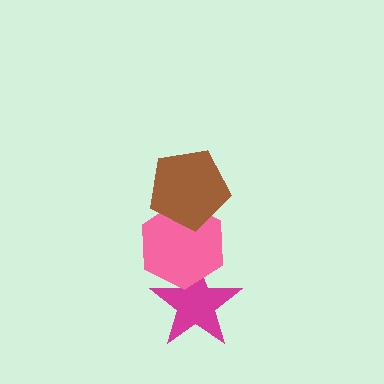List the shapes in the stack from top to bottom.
From top to bottom: the brown pentagon, the pink hexagon, the magenta star.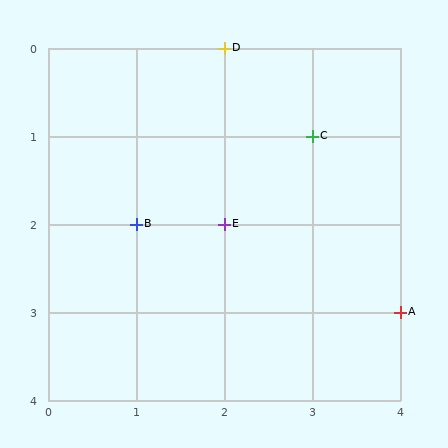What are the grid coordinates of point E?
Point E is at grid coordinates (2, 2).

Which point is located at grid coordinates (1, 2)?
Point B is at (1, 2).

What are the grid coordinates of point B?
Point B is at grid coordinates (1, 2).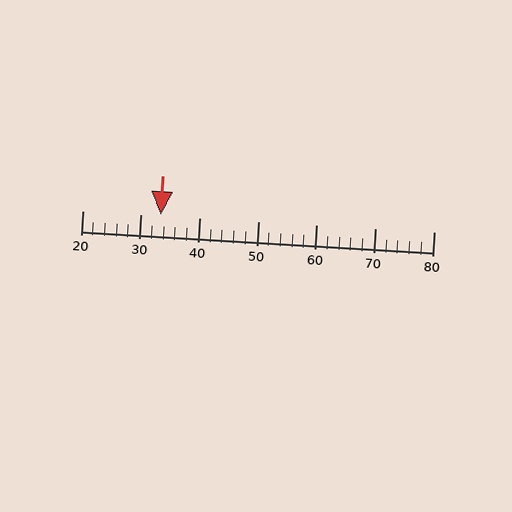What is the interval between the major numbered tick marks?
The major tick marks are spaced 10 units apart.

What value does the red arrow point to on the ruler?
The red arrow points to approximately 33.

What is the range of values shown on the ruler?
The ruler shows values from 20 to 80.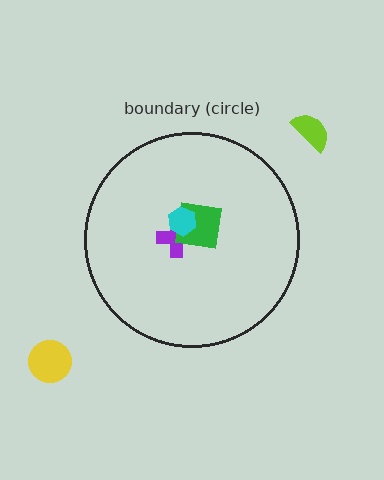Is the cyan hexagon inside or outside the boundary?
Inside.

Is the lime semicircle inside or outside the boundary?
Outside.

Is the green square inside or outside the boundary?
Inside.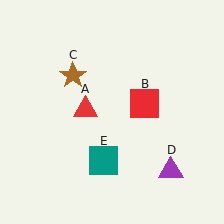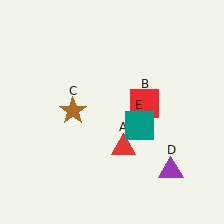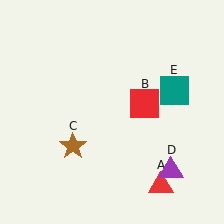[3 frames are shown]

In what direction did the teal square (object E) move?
The teal square (object E) moved up and to the right.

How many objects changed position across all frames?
3 objects changed position: red triangle (object A), brown star (object C), teal square (object E).